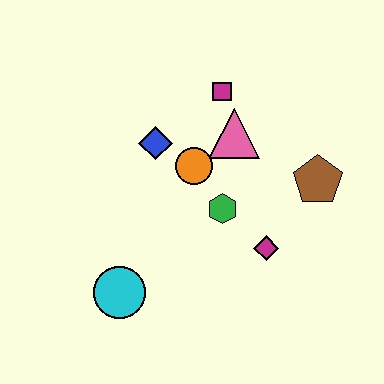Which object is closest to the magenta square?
The pink triangle is closest to the magenta square.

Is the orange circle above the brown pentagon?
Yes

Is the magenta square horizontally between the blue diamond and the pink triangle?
Yes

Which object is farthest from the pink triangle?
The cyan circle is farthest from the pink triangle.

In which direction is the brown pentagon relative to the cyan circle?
The brown pentagon is to the right of the cyan circle.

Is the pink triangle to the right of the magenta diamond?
No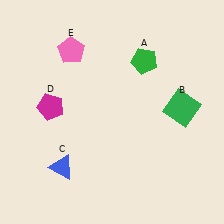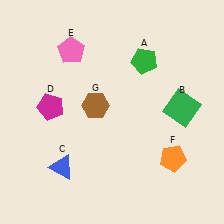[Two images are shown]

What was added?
An orange pentagon (F), a brown hexagon (G) were added in Image 2.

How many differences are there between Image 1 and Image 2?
There are 2 differences between the two images.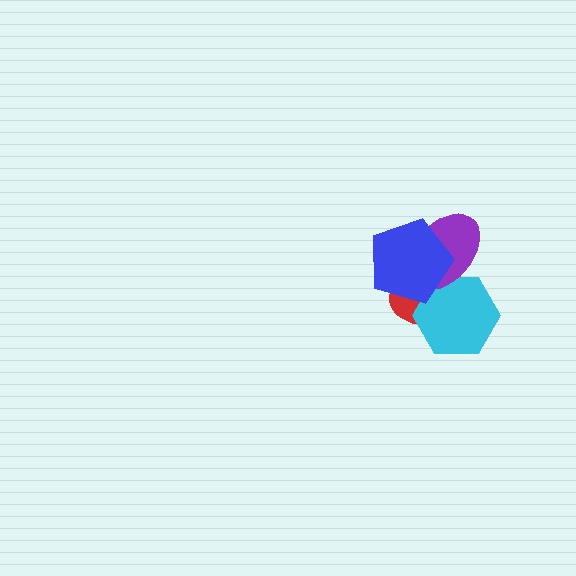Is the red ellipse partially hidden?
Yes, it is partially covered by another shape.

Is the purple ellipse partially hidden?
Yes, it is partially covered by another shape.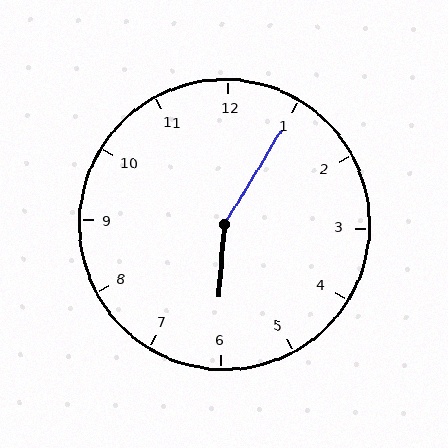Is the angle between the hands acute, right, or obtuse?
It is obtuse.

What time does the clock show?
6:05.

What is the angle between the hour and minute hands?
Approximately 152 degrees.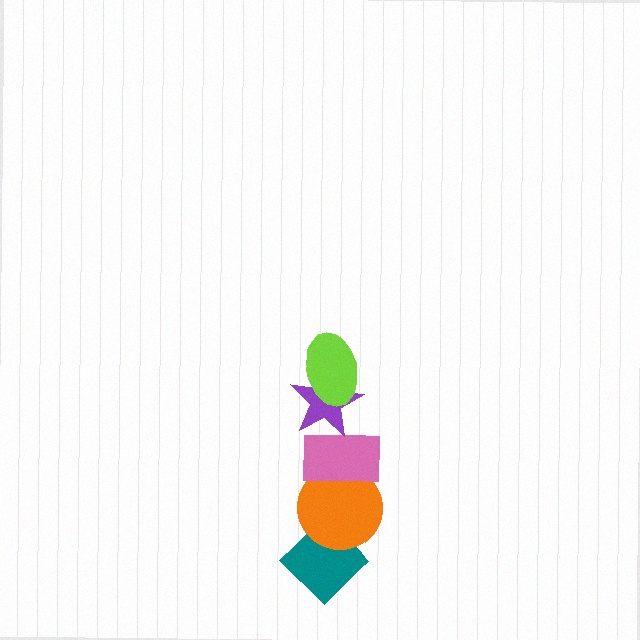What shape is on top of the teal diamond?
The orange circle is on top of the teal diamond.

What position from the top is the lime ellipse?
The lime ellipse is 1st from the top.